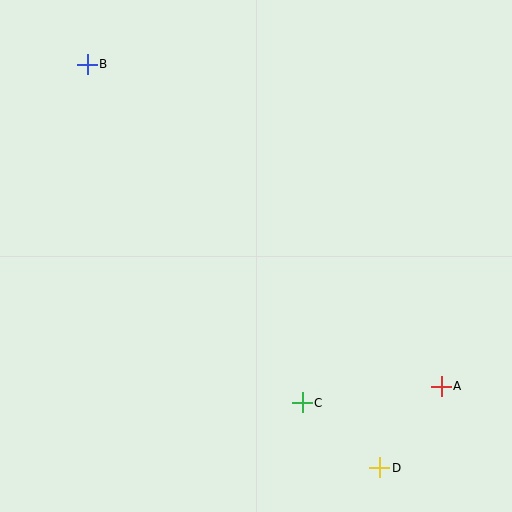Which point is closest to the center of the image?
Point C at (302, 403) is closest to the center.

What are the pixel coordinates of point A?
Point A is at (441, 386).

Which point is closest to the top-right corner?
Point A is closest to the top-right corner.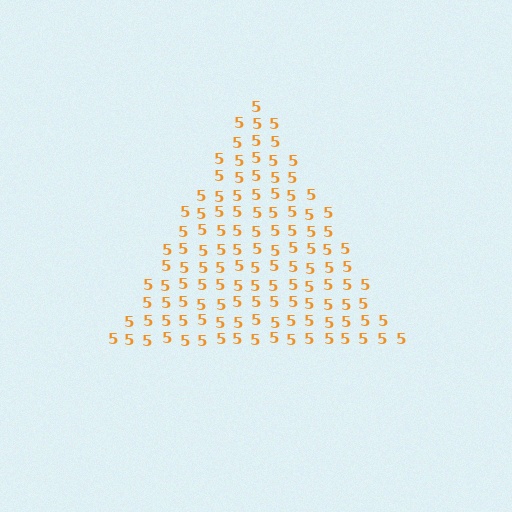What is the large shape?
The large shape is a triangle.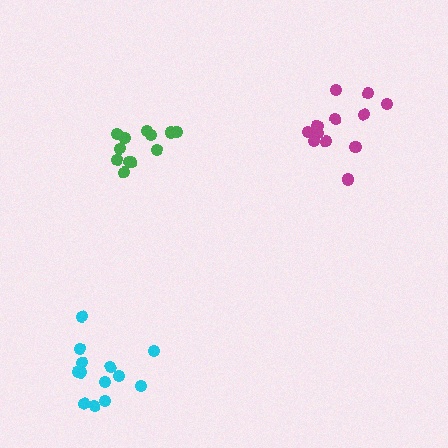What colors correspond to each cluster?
The clusters are colored: cyan, magenta, green.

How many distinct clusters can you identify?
There are 3 distinct clusters.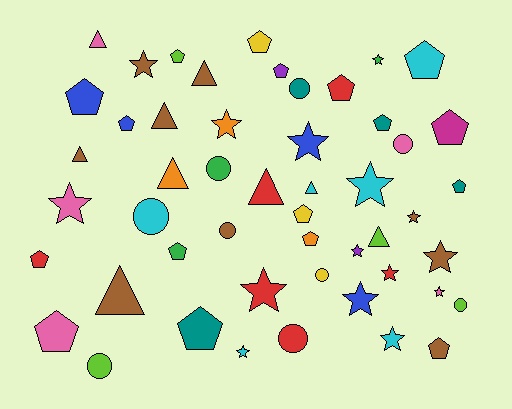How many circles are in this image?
There are 9 circles.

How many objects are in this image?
There are 50 objects.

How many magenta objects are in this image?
There is 1 magenta object.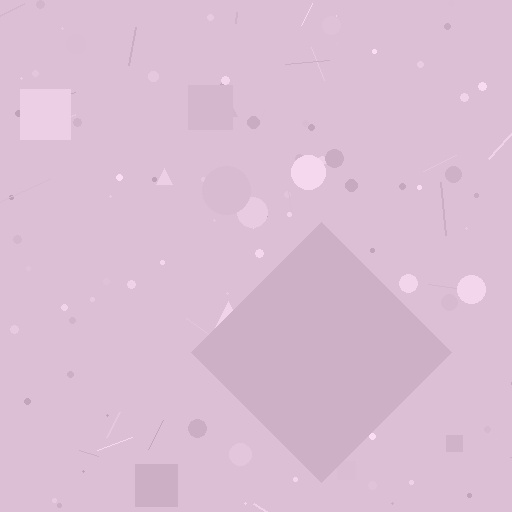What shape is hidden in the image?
A diamond is hidden in the image.